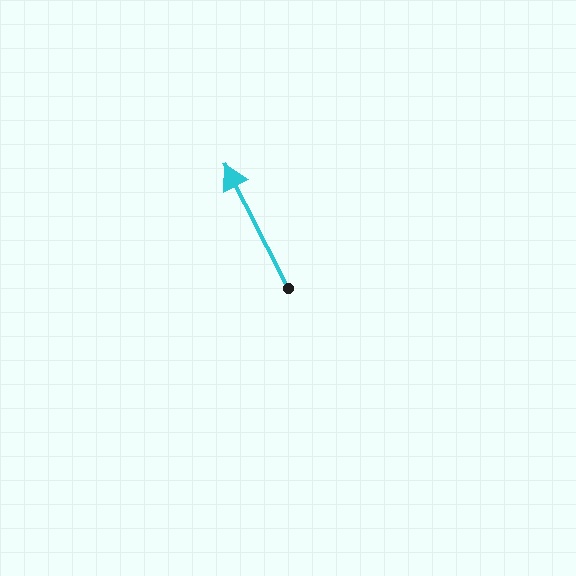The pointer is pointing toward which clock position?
Roughly 11 o'clock.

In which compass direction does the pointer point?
Northwest.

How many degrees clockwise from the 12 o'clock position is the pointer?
Approximately 333 degrees.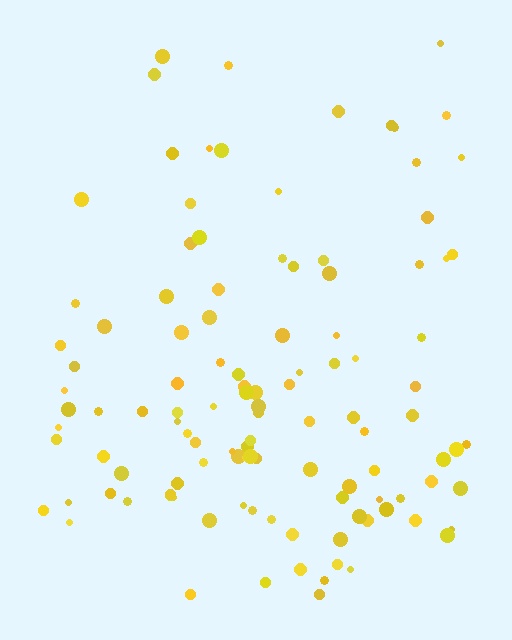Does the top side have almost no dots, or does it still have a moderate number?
Still a moderate number, just noticeably fewer than the bottom.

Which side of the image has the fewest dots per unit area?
The top.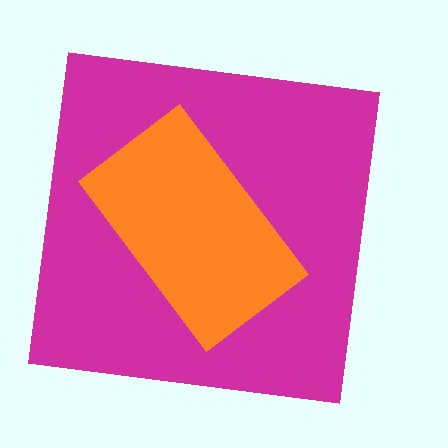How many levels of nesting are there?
2.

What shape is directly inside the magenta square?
The orange rectangle.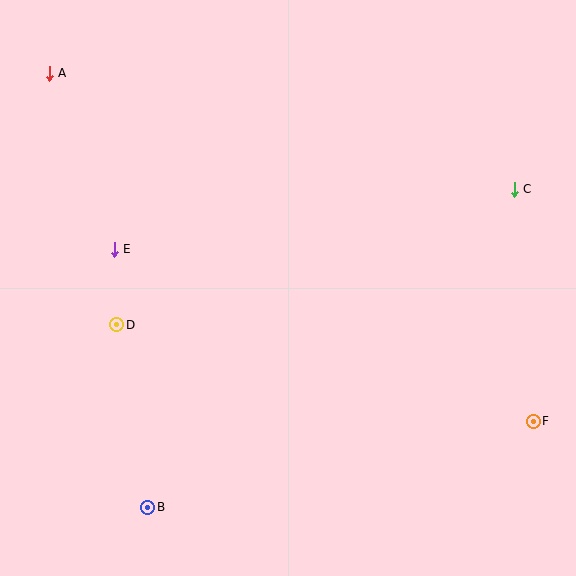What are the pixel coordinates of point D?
Point D is at (117, 325).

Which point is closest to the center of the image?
Point D at (117, 325) is closest to the center.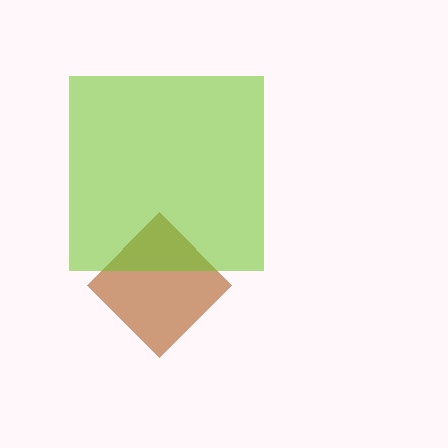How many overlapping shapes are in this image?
There are 2 overlapping shapes in the image.